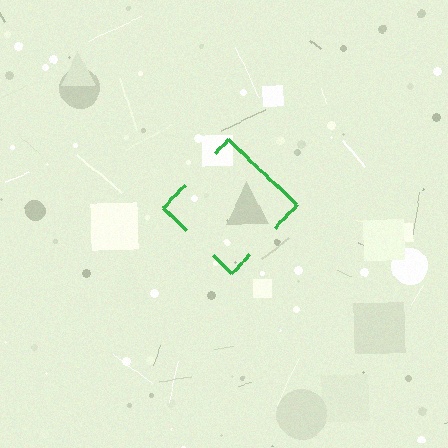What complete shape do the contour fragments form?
The contour fragments form a diamond.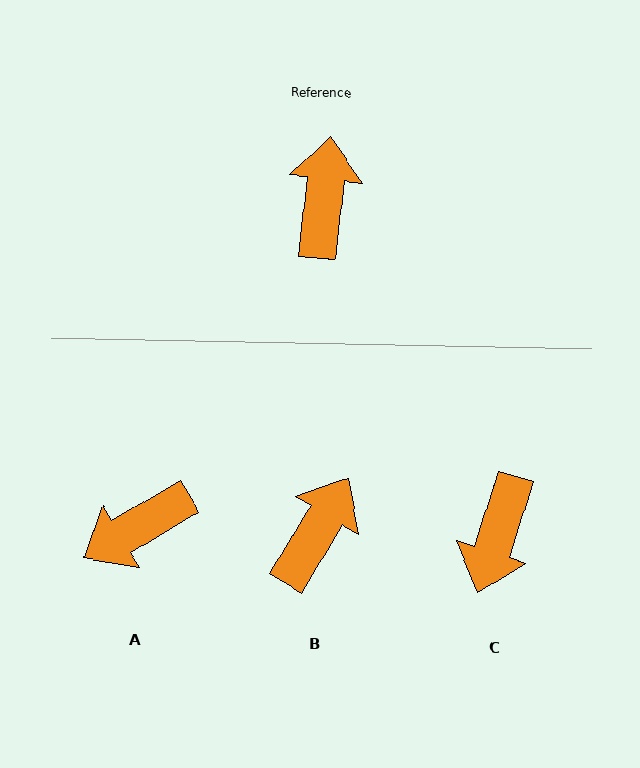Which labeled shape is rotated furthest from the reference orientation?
C, about 168 degrees away.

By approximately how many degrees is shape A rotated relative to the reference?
Approximately 127 degrees counter-clockwise.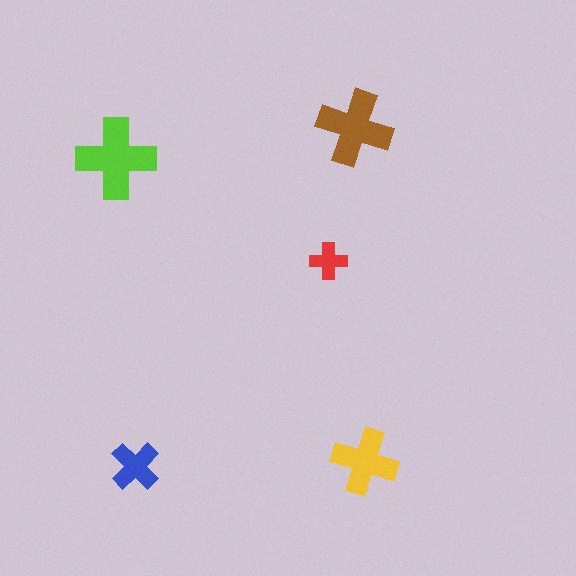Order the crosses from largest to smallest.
the lime one, the brown one, the yellow one, the blue one, the red one.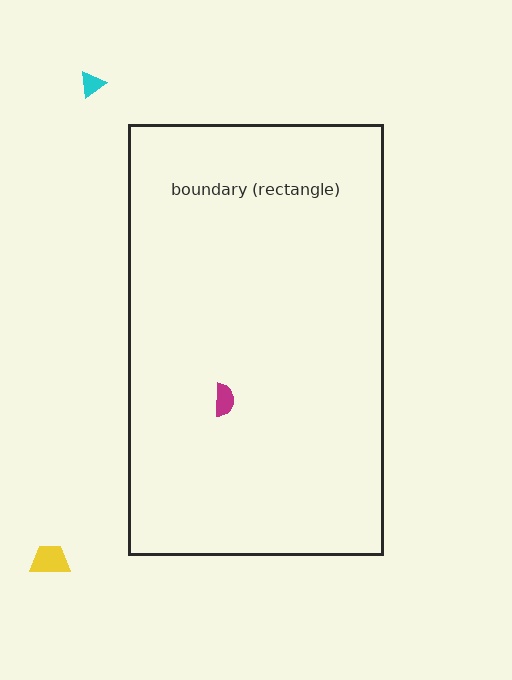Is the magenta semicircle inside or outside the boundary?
Inside.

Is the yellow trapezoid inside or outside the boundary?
Outside.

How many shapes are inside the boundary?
1 inside, 2 outside.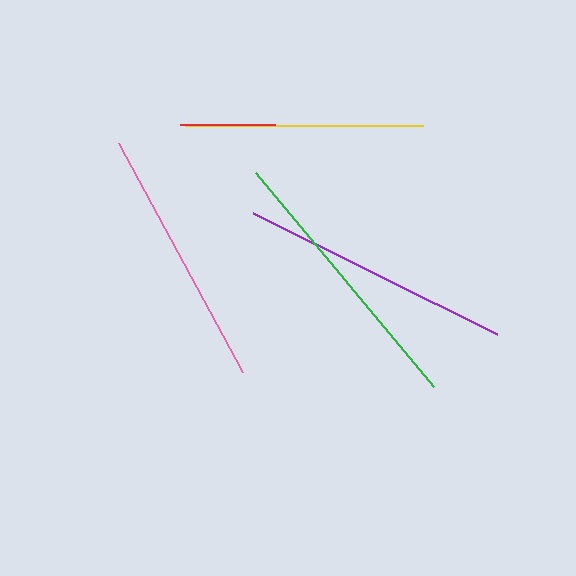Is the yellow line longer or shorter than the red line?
The yellow line is longer than the red line.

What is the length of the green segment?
The green segment is approximately 279 pixels long.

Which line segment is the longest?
The green line is the longest at approximately 279 pixels.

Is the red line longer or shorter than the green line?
The green line is longer than the red line.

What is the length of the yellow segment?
The yellow segment is approximately 239 pixels long.